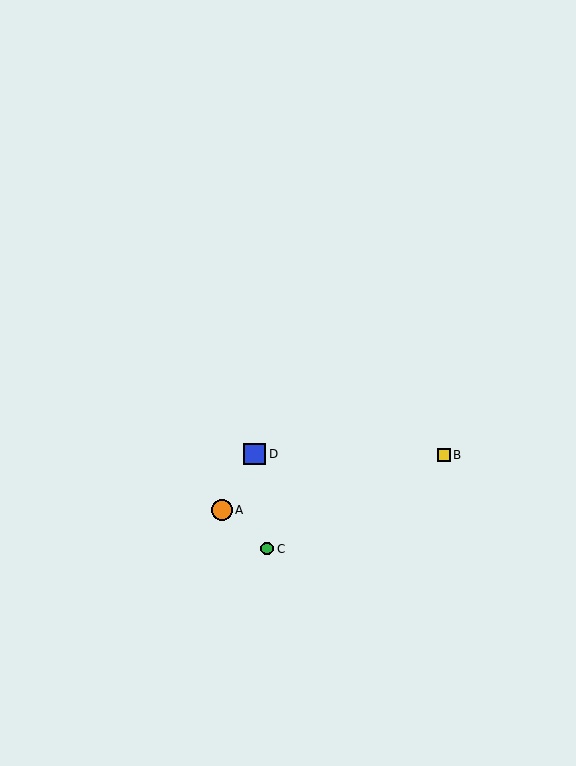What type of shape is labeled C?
Shape C is a green circle.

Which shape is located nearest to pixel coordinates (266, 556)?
The green circle (labeled C) at (267, 549) is nearest to that location.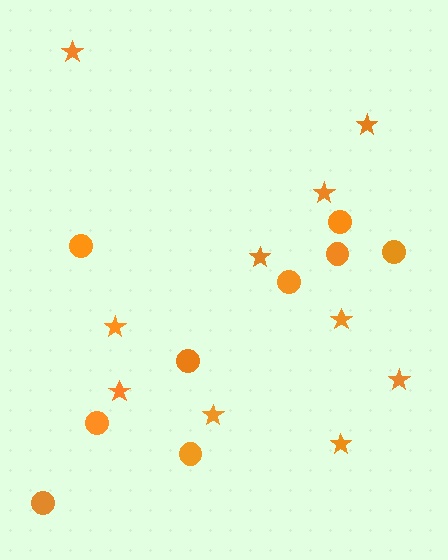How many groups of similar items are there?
There are 2 groups: one group of stars (10) and one group of circles (9).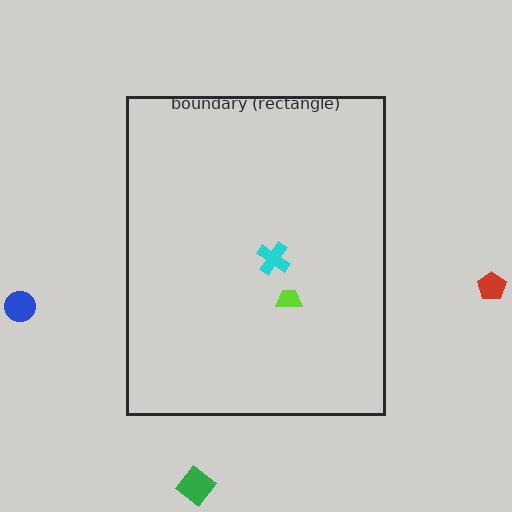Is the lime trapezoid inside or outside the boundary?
Inside.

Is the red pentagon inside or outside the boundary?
Outside.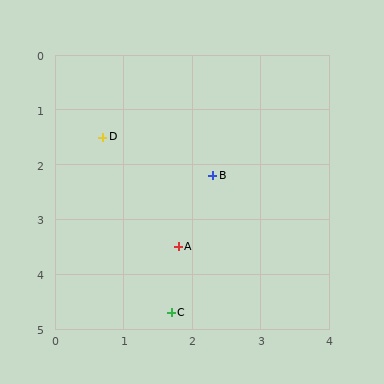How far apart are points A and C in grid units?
Points A and C are about 1.2 grid units apart.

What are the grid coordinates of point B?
Point B is at approximately (2.3, 2.2).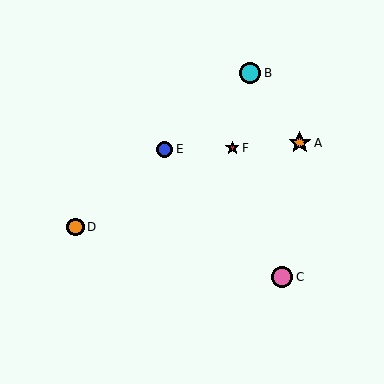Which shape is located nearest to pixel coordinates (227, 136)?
The red star (labeled F) at (232, 148) is nearest to that location.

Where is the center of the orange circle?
The center of the orange circle is at (76, 227).